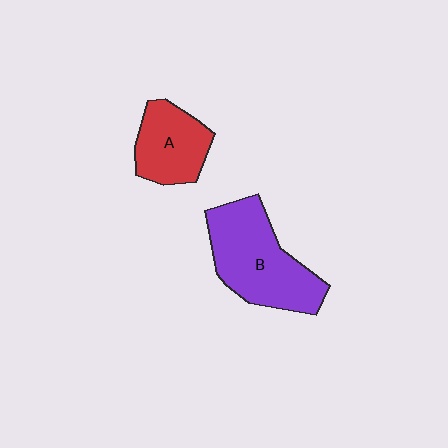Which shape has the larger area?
Shape B (purple).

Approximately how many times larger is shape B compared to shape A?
Approximately 1.6 times.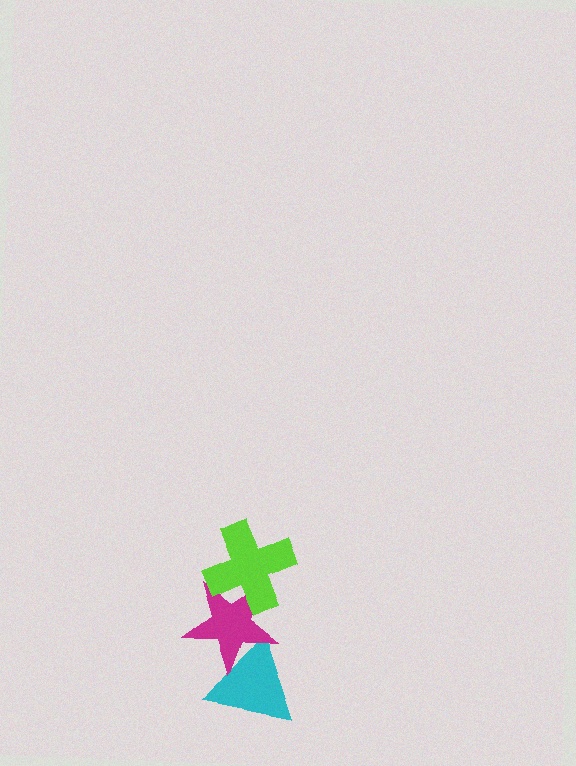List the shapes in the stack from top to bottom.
From top to bottom: the lime cross, the magenta star, the cyan triangle.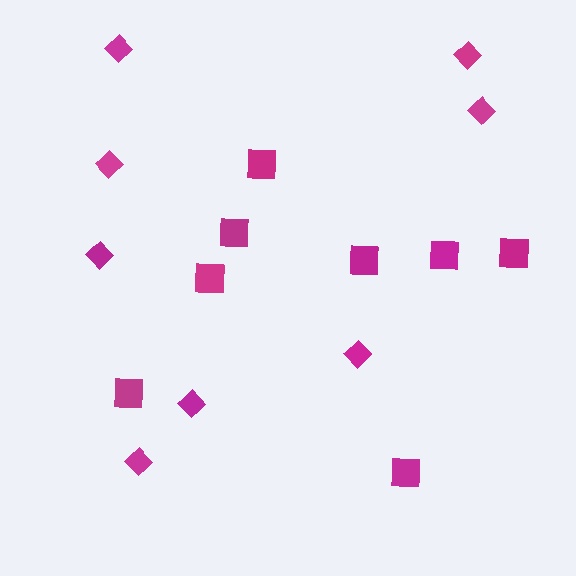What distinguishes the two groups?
There are 2 groups: one group of diamonds (8) and one group of squares (8).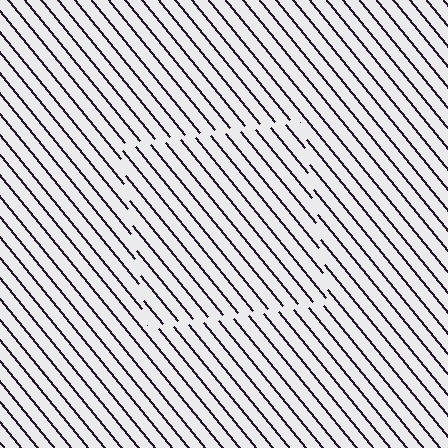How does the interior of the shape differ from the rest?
The interior of the shape contains the same grating, shifted by half a period — the contour is defined by the phase discontinuity where line-ends from the inner and outer gratings abut.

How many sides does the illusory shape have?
4 sides — the line-ends trace a square.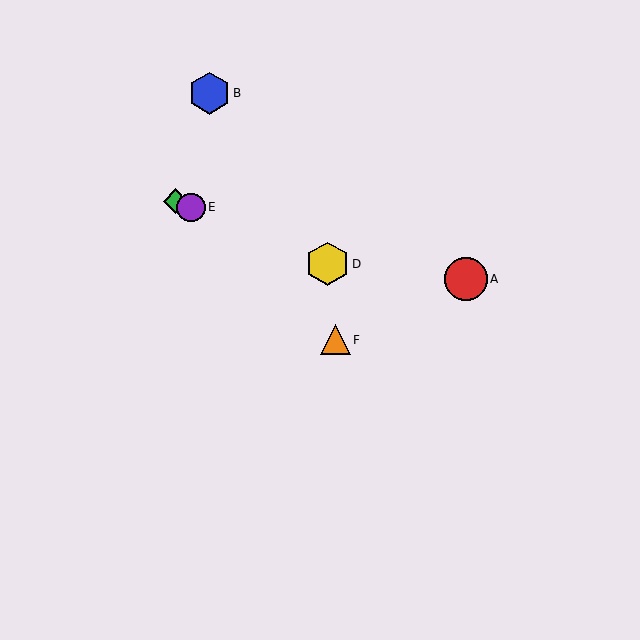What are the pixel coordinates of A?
Object A is at (466, 279).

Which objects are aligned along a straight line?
Objects C, D, E are aligned along a straight line.